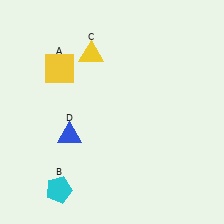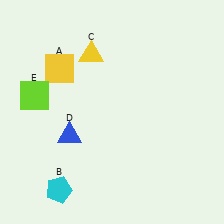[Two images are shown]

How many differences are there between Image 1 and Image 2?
There is 1 difference between the two images.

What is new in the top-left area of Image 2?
A lime square (E) was added in the top-left area of Image 2.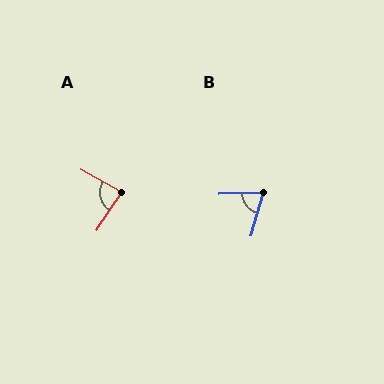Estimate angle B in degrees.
Approximately 72 degrees.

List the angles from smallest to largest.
B (72°), A (86°).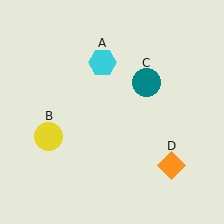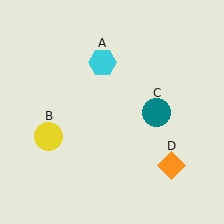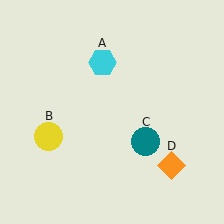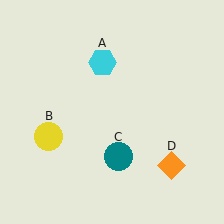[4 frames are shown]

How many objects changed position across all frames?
1 object changed position: teal circle (object C).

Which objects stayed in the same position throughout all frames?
Cyan hexagon (object A) and yellow circle (object B) and orange diamond (object D) remained stationary.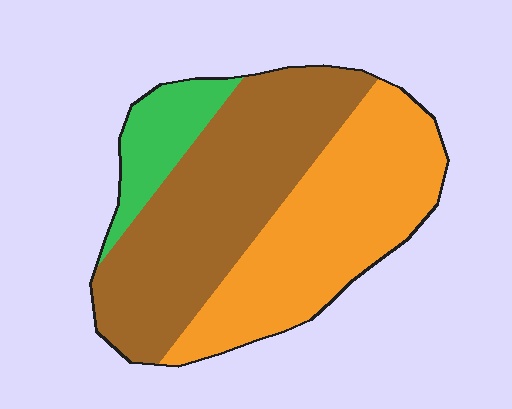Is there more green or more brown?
Brown.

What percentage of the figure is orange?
Orange covers about 40% of the figure.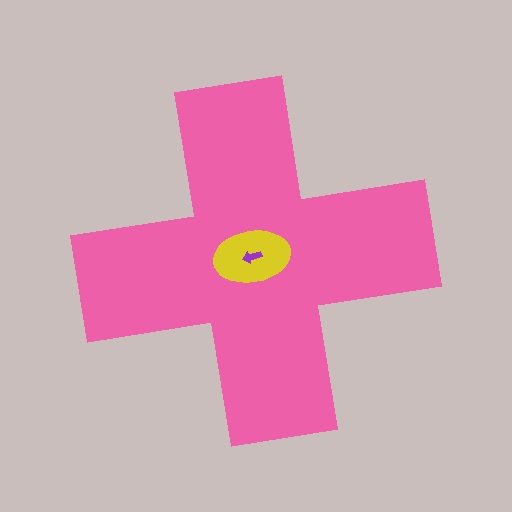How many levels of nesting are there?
3.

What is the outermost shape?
The pink cross.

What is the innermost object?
The purple arrow.